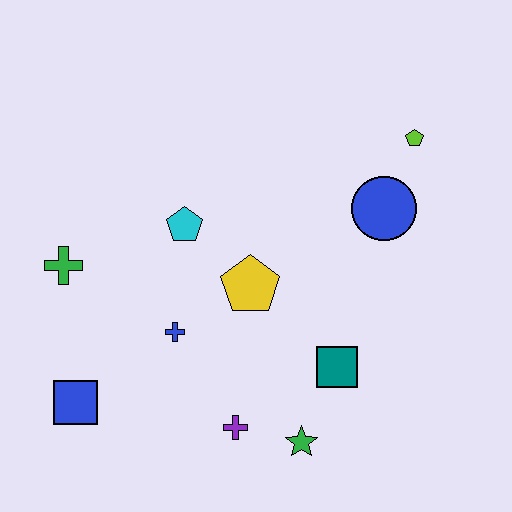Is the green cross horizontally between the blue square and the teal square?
No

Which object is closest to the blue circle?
The lime pentagon is closest to the blue circle.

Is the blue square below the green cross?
Yes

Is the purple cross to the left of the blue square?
No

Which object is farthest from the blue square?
The lime pentagon is farthest from the blue square.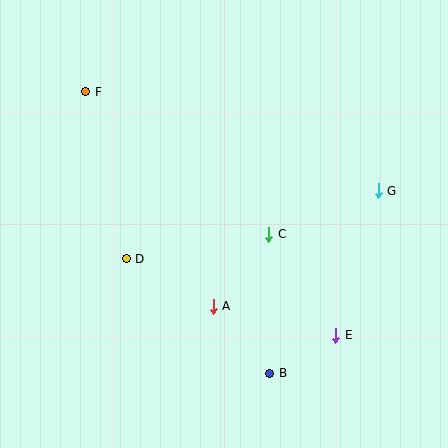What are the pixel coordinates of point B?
Point B is at (270, 373).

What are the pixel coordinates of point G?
Point G is at (378, 191).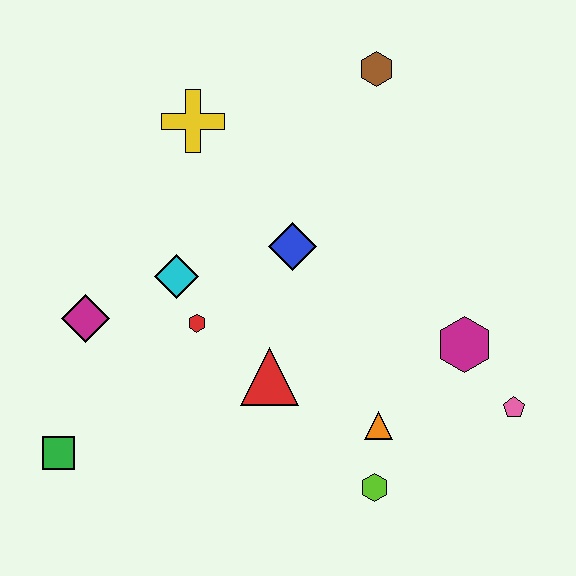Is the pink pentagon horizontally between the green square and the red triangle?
No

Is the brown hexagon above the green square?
Yes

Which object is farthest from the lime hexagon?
The brown hexagon is farthest from the lime hexagon.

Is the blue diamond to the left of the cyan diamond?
No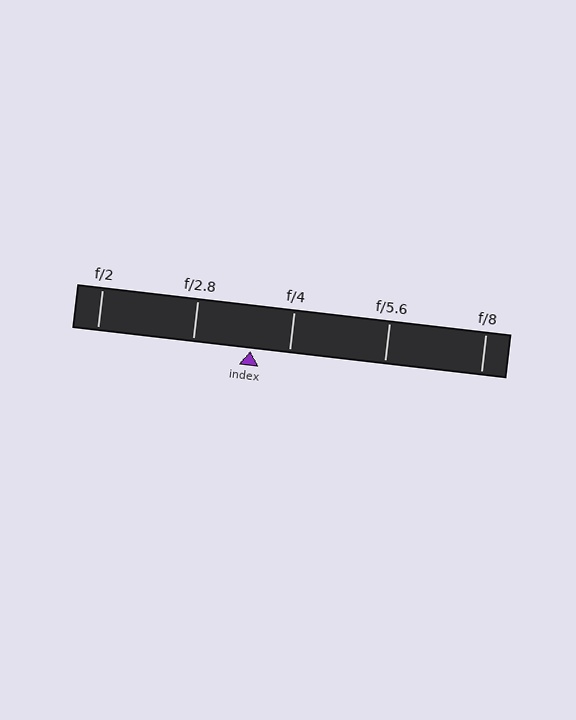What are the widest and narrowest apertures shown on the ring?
The widest aperture shown is f/2 and the narrowest is f/8.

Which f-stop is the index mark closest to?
The index mark is closest to f/4.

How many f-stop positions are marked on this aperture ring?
There are 5 f-stop positions marked.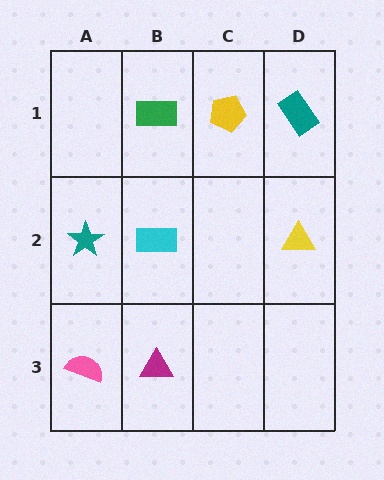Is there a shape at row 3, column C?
No, that cell is empty.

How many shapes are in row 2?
3 shapes.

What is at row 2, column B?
A cyan rectangle.